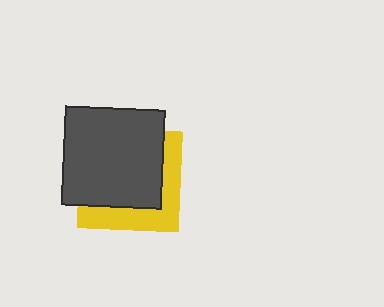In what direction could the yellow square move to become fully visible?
The yellow square could move toward the lower-right. That would shift it out from behind the dark gray rectangle entirely.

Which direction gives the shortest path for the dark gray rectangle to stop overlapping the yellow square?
Moving toward the upper-left gives the shortest separation.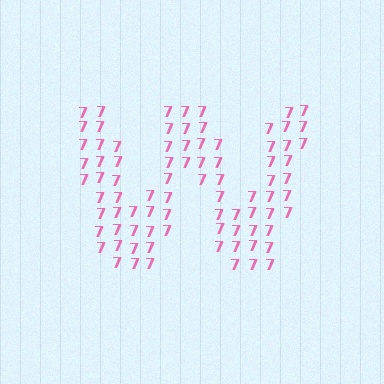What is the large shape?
The large shape is the letter W.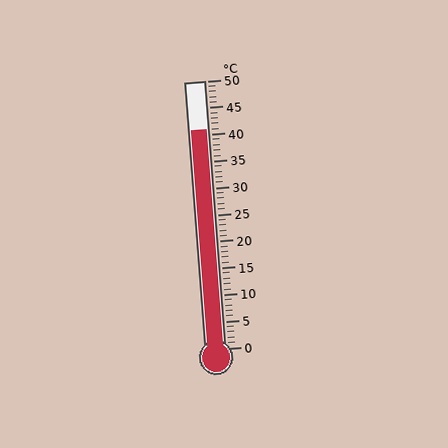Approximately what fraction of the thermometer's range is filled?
The thermometer is filled to approximately 80% of its range.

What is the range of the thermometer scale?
The thermometer scale ranges from 0°C to 50°C.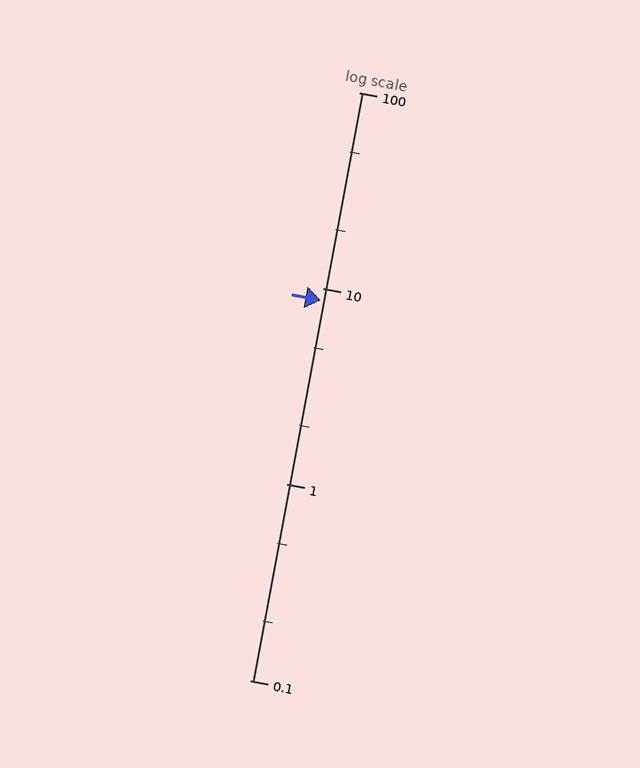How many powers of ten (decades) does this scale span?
The scale spans 3 decades, from 0.1 to 100.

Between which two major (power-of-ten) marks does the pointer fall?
The pointer is between 1 and 10.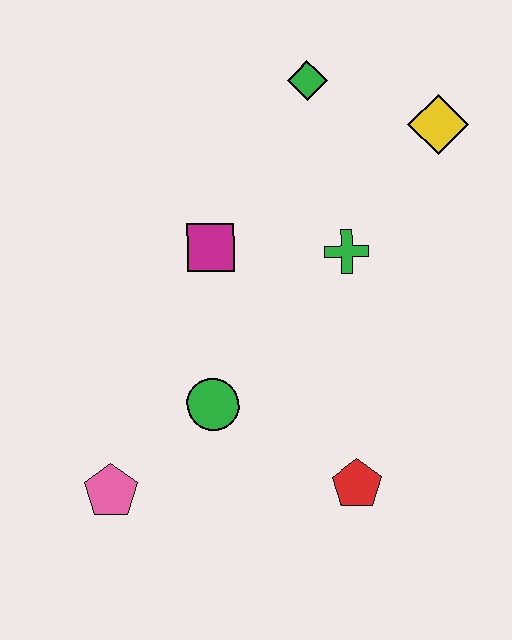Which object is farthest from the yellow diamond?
The pink pentagon is farthest from the yellow diamond.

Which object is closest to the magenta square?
The green cross is closest to the magenta square.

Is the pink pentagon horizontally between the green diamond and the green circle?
No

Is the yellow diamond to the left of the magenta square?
No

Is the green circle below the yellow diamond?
Yes